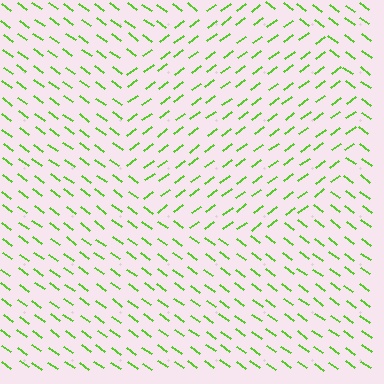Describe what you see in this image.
The image is filled with small lime line segments. A circle region in the image has lines oriented differently from the surrounding lines, creating a visible texture boundary.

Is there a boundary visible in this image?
Yes, there is a texture boundary formed by a change in line orientation.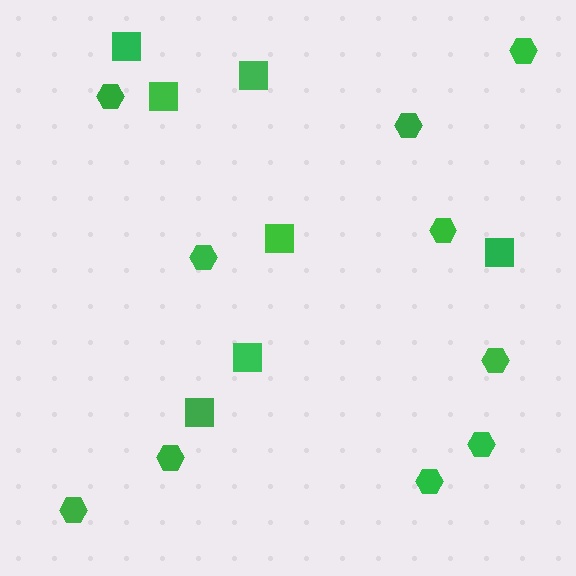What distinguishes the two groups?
There are 2 groups: one group of hexagons (10) and one group of squares (7).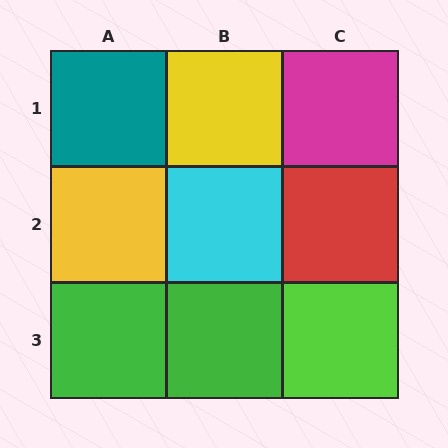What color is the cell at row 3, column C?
Lime.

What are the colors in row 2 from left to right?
Yellow, cyan, red.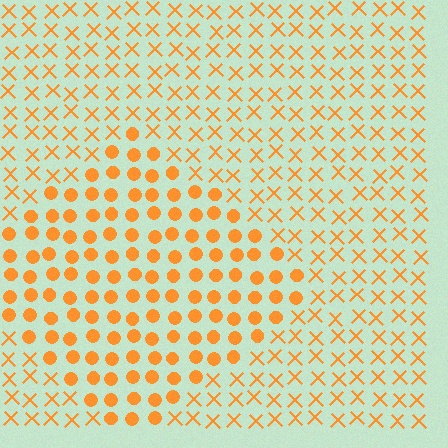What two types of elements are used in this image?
The image uses circles inside the diamond region and X marks outside it.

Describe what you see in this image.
The image is filled with small orange elements arranged in a uniform grid. A diamond-shaped region contains circles, while the surrounding area contains X marks. The boundary is defined purely by the change in element shape.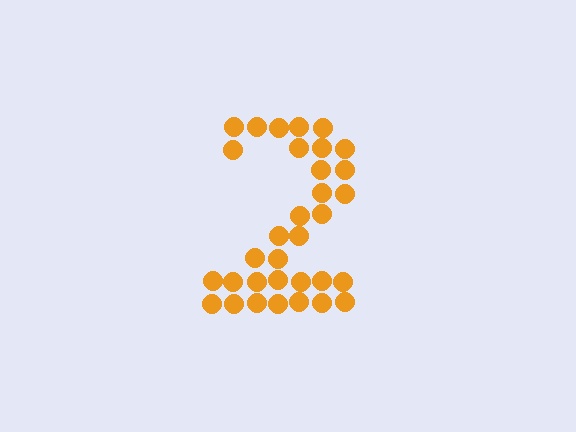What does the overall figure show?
The overall figure shows the digit 2.